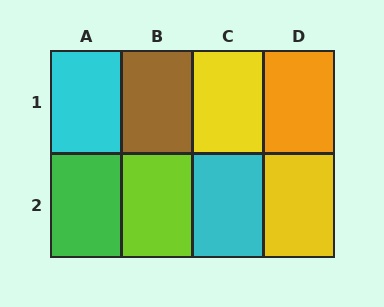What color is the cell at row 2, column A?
Green.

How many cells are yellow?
2 cells are yellow.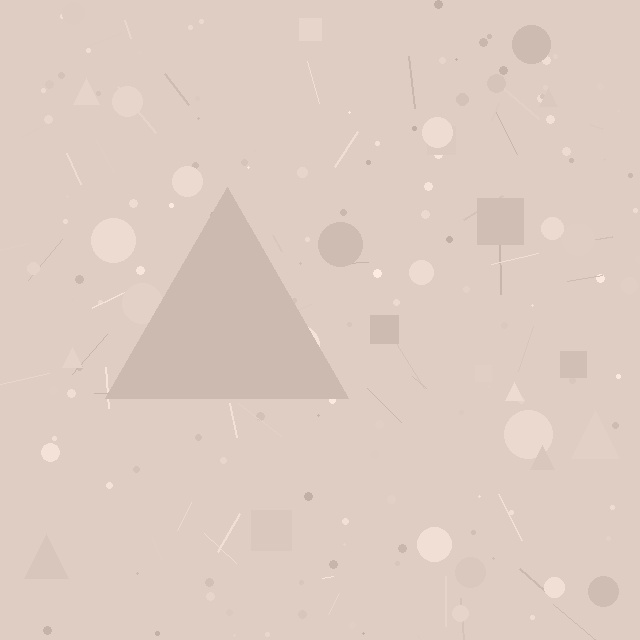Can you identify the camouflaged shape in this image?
The camouflaged shape is a triangle.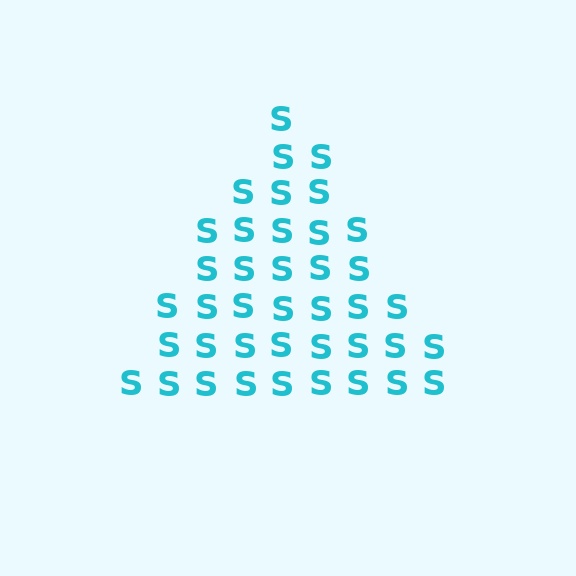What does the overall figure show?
The overall figure shows a triangle.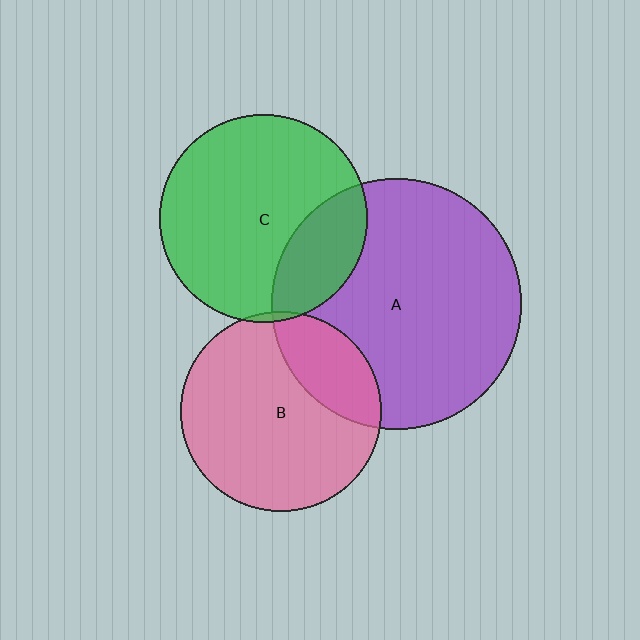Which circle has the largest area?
Circle A (purple).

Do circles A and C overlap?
Yes.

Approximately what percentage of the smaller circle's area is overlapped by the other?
Approximately 25%.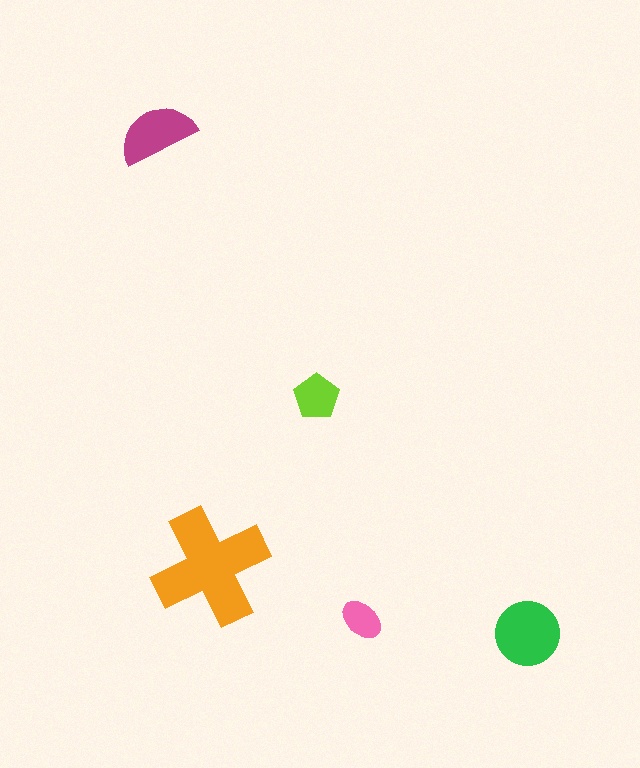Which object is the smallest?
The pink ellipse.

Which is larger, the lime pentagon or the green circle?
The green circle.